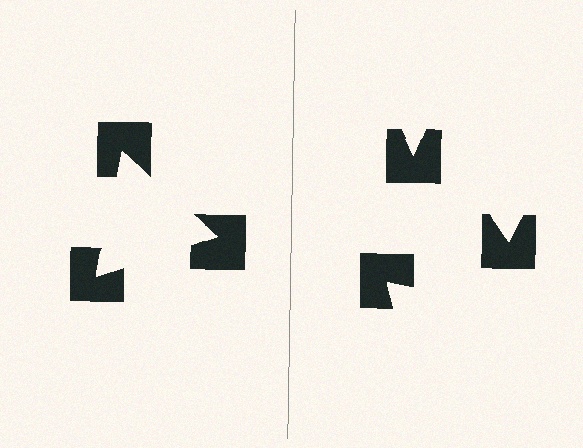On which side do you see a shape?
An illusory triangle appears on the left side. On the right side the wedge cuts are rotated, so no coherent shape forms.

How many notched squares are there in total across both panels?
6 — 3 on each side.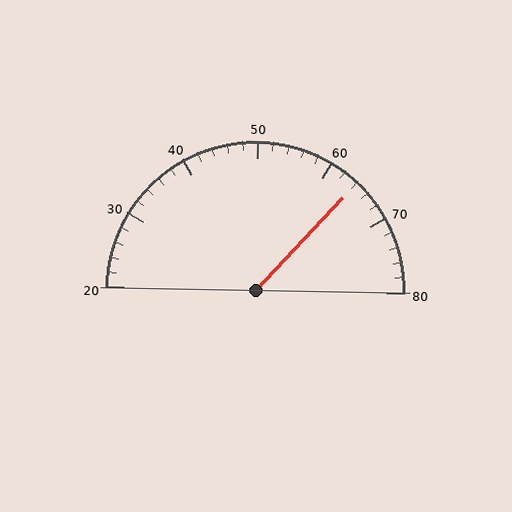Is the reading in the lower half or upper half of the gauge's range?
The reading is in the upper half of the range (20 to 80).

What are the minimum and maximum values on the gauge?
The gauge ranges from 20 to 80.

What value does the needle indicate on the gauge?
The needle indicates approximately 64.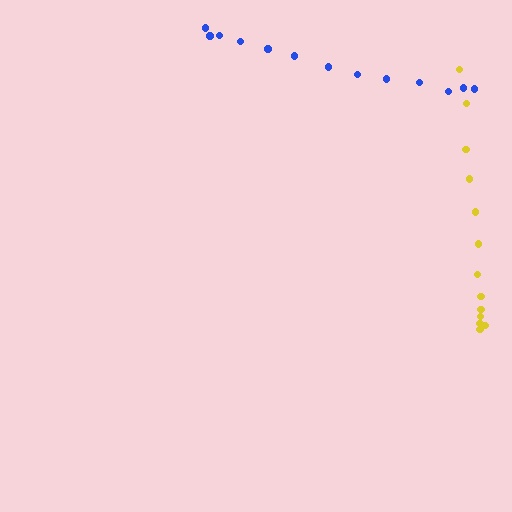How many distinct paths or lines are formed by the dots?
There are 2 distinct paths.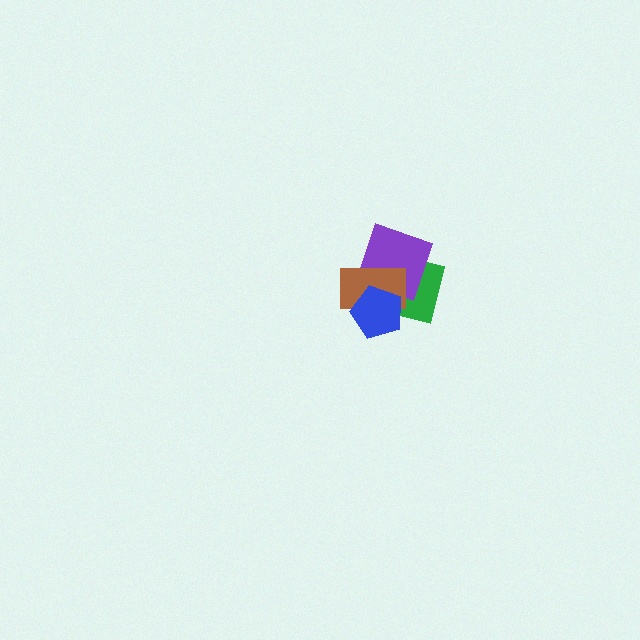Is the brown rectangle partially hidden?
Yes, it is partially covered by another shape.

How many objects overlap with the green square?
3 objects overlap with the green square.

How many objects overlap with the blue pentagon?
3 objects overlap with the blue pentagon.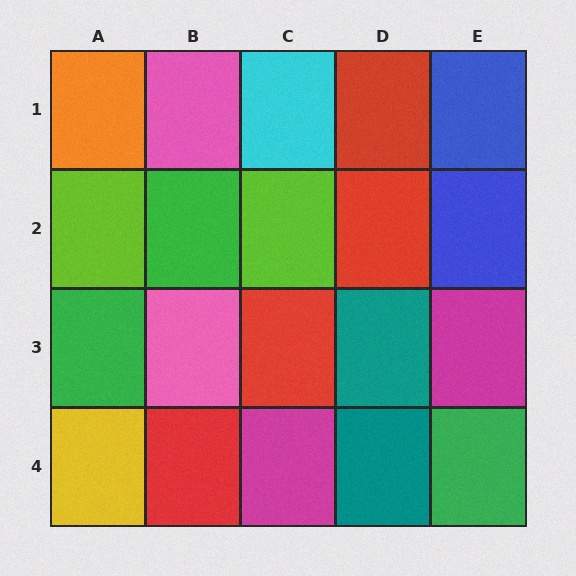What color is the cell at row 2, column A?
Lime.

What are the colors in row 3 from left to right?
Green, pink, red, teal, magenta.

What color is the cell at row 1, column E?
Blue.